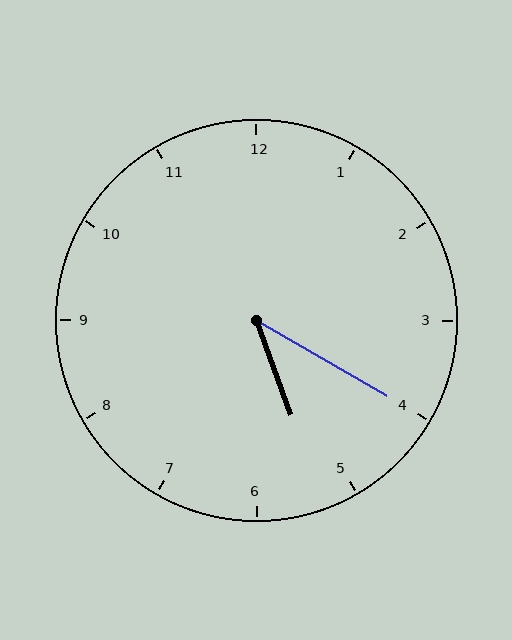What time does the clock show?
5:20.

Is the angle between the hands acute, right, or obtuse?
It is acute.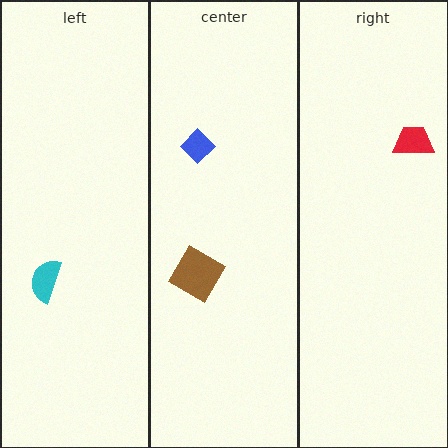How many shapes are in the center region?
2.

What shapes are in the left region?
The cyan semicircle.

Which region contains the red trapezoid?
The right region.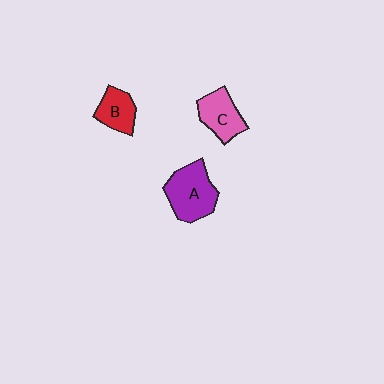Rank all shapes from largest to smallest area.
From largest to smallest: A (purple), C (pink), B (red).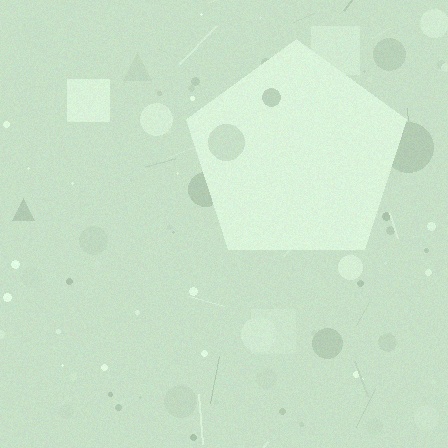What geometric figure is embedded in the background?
A pentagon is embedded in the background.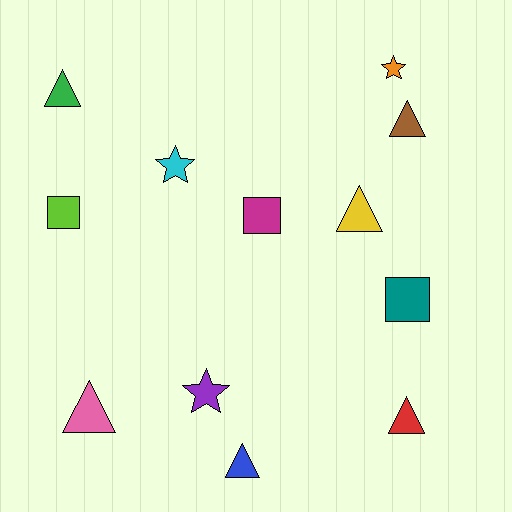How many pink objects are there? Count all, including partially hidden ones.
There is 1 pink object.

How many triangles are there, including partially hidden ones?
There are 6 triangles.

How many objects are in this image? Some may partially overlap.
There are 12 objects.